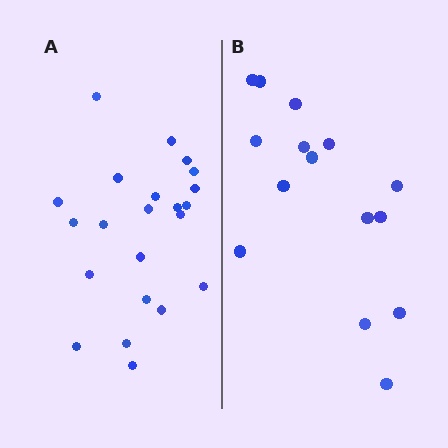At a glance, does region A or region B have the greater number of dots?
Region A (the left region) has more dots.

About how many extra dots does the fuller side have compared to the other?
Region A has roughly 8 or so more dots than region B.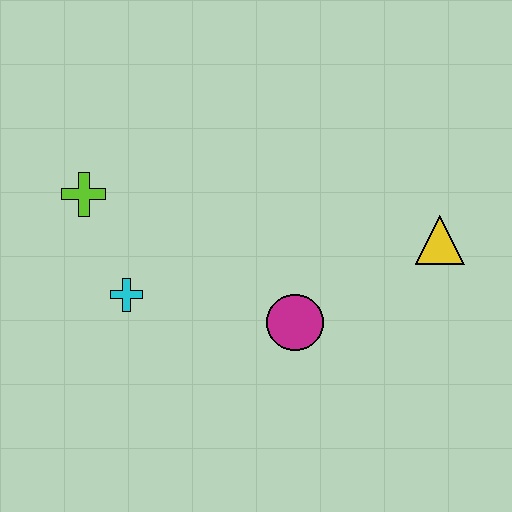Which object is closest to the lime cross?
The cyan cross is closest to the lime cross.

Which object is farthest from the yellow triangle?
The lime cross is farthest from the yellow triangle.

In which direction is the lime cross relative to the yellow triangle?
The lime cross is to the left of the yellow triangle.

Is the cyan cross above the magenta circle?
Yes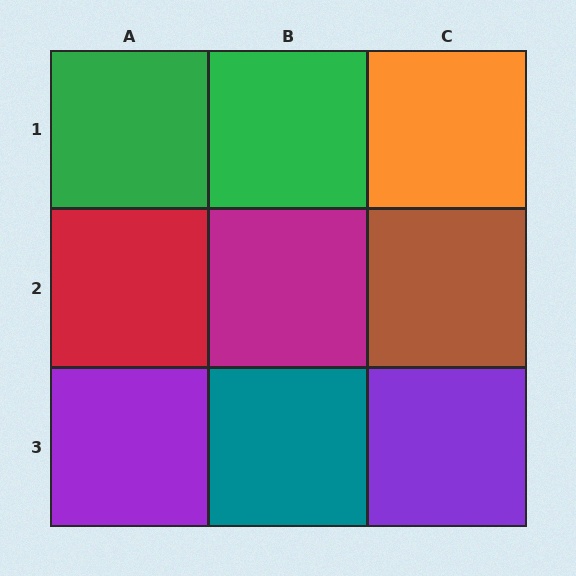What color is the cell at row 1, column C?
Orange.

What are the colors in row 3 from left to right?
Purple, teal, purple.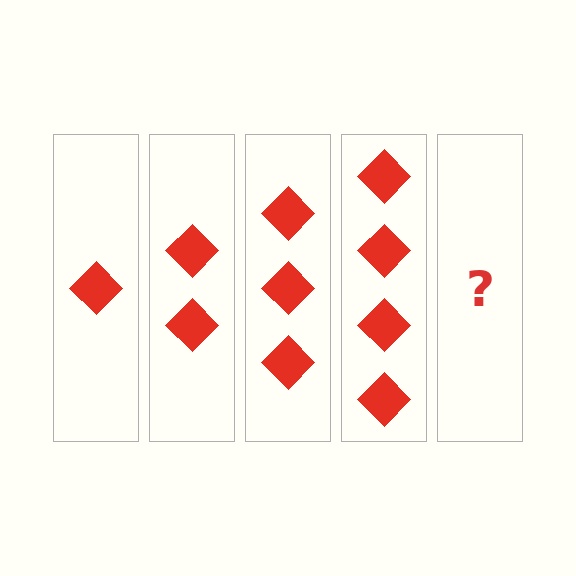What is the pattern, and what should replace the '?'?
The pattern is that each step adds one more diamond. The '?' should be 5 diamonds.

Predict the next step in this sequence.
The next step is 5 diamonds.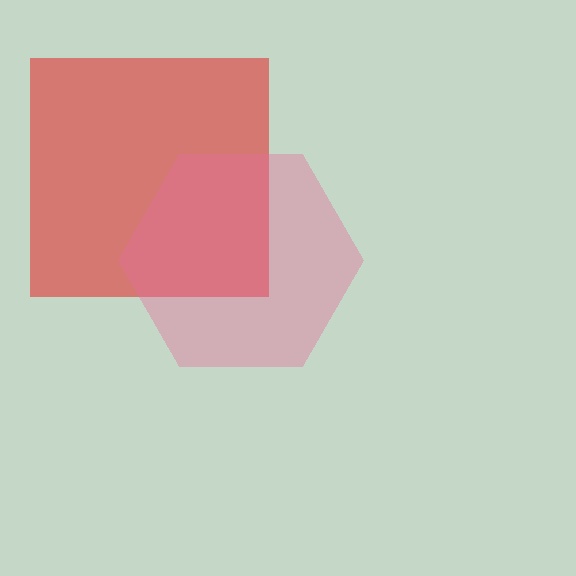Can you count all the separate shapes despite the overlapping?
Yes, there are 2 separate shapes.